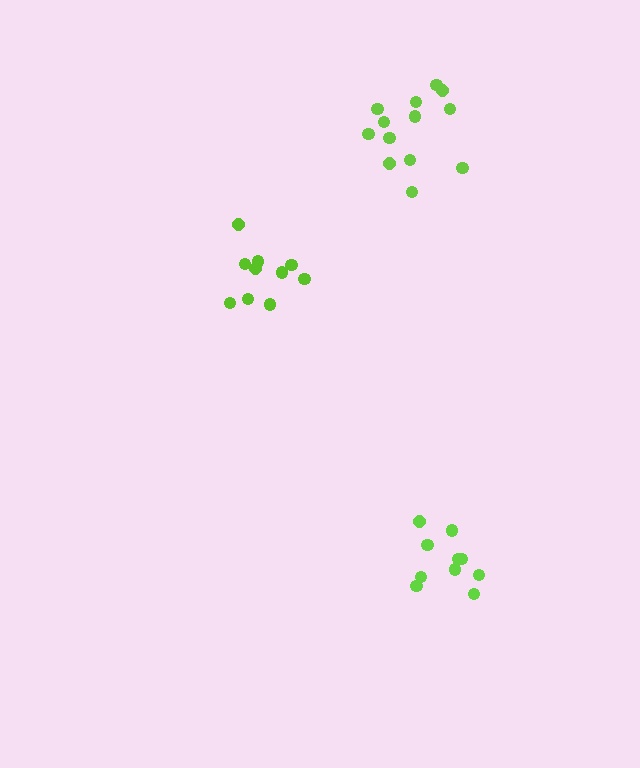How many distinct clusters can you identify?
There are 3 distinct clusters.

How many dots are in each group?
Group 1: 13 dots, Group 2: 10 dots, Group 3: 10 dots (33 total).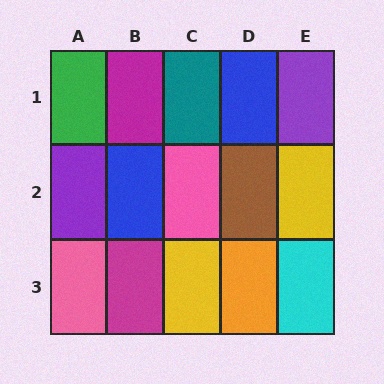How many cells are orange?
1 cell is orange.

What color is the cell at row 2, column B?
Blue.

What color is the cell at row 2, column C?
Pink.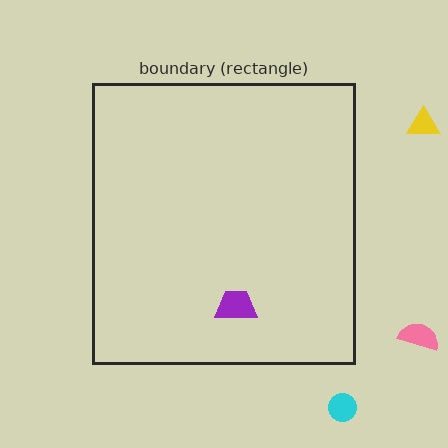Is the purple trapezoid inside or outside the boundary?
Inside.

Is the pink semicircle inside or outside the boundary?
Outside.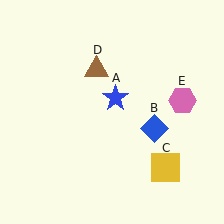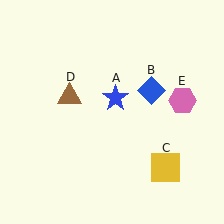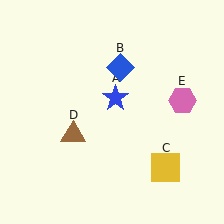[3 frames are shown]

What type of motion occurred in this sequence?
The blue diamond (object B), brown triangle (object D) rotated counterclockwise around the center of the scene.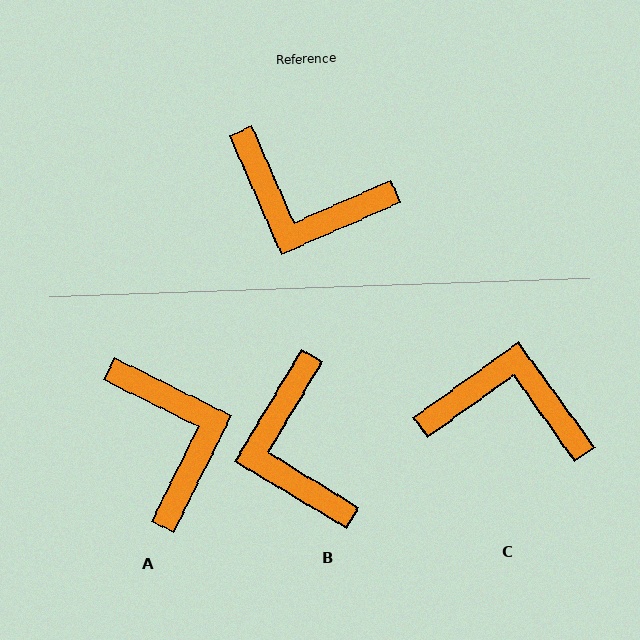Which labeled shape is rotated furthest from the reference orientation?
C, about 168 degrees away.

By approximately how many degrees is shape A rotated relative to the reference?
Approximately 130 degrees counter-clockwise.